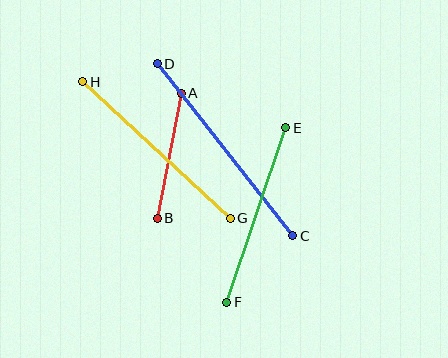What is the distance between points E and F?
The distance is approximately 184 pixels.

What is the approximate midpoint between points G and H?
The midpoint is at approximately (156, 150) pixels.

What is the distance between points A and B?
The distance is approximately 127 pixels.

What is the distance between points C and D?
The distance is approximately 219 pixels.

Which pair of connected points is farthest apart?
Points C and D are farthest apart.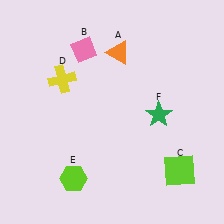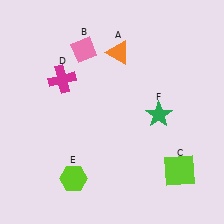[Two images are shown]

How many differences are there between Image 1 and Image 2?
There is 1 difference between the two images.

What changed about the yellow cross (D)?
In Image 1, D is yellow. In Image 2, it changed to magenta.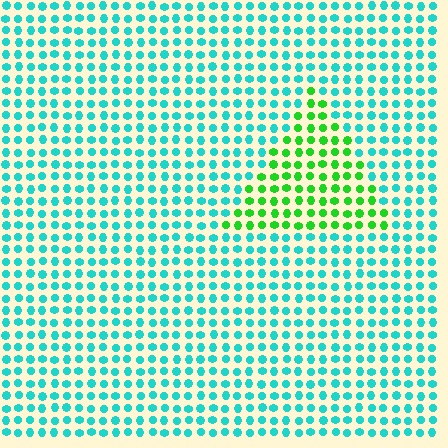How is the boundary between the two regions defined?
The boundary is defined purely by a slight shift in hue (about 54 degrees). Spacing, size, and orientation are identical on both sides.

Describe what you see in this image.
The image is filled with small cyan elements in a uniform arrangement. A triangle-shaped region is visible where the elements are tinted to a slightly different hue, forming a subtle color boundary.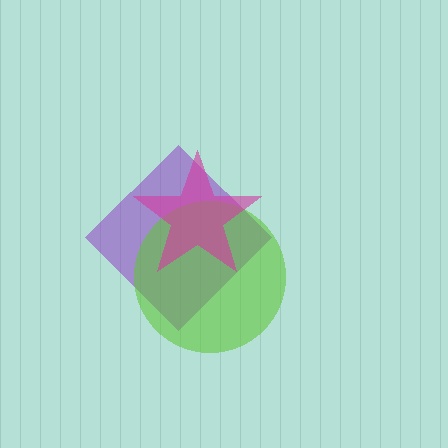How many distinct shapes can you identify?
There are 3 distinct shapes: a purple diamond, a lime circle, a magenta star.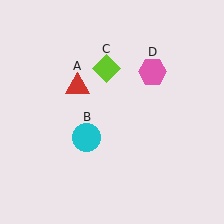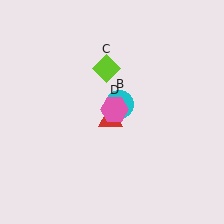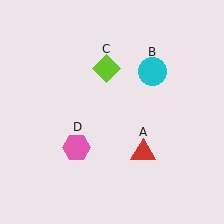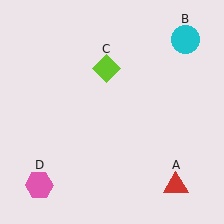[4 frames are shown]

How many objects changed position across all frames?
3 objects changed position: red triangle (object A), cyan circle (object B), pink hexagon (object D).